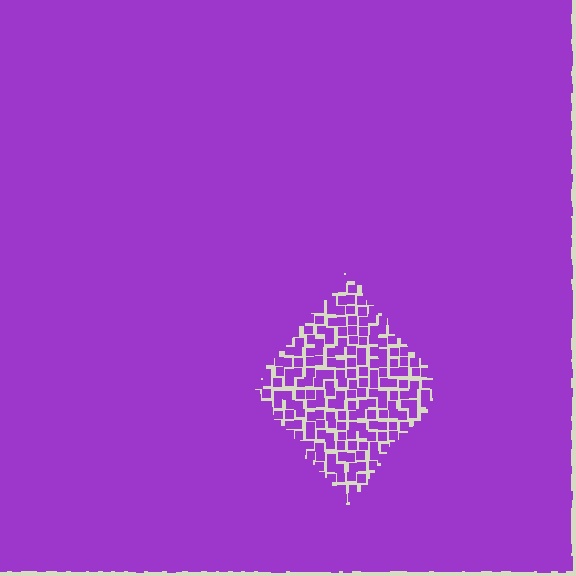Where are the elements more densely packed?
The elements are more densely packed outside the diamond boundary.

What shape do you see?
I see a diamond.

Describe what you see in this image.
The image contains small purple elements arranged at two different densities. A diamond-shaped region is visible where the elements are less densely packed than the surrounding area.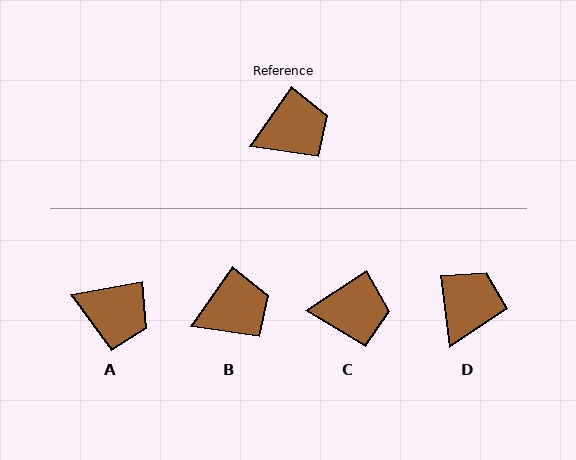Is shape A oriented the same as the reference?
No, it is off by about 46 degrees.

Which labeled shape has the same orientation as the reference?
B.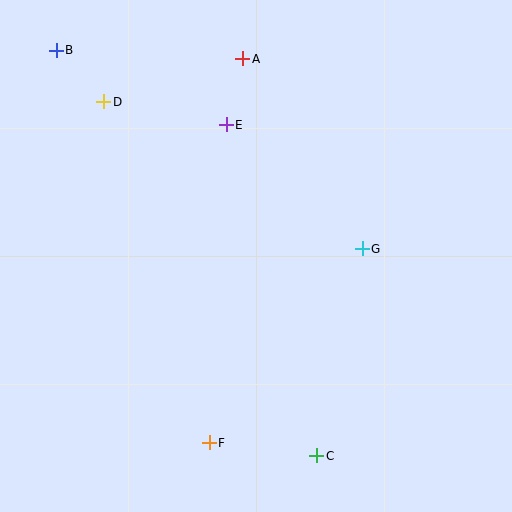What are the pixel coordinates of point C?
Point C is at (317, 456).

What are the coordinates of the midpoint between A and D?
The midpoint between A and D is at (173, 80).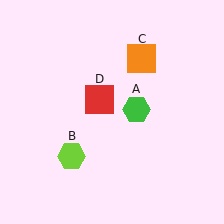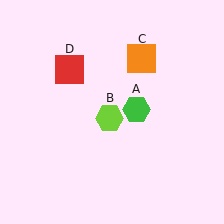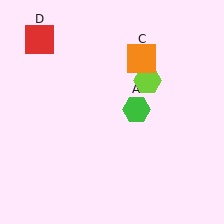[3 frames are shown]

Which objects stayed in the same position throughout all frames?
Green hexagon (object A) and orange square (object C) remained stationary.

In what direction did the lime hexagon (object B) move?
The lime hexagon (object B) moved up and to the right.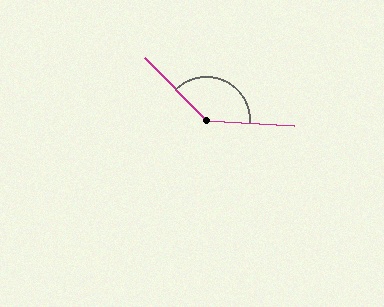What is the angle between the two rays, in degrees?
Approximately 138 degrees.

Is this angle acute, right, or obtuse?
It is obtuse.